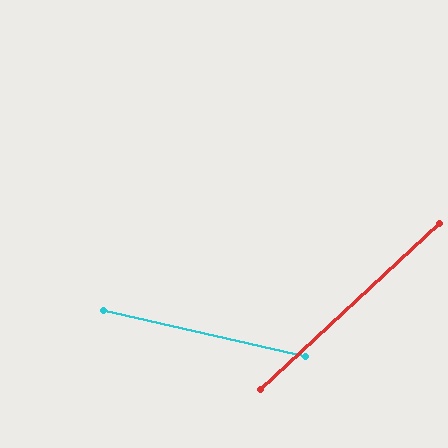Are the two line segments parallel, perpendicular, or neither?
Neither parallel nor perpendicular — they differ by about 56°.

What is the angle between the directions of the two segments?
Approximately 56 degrees.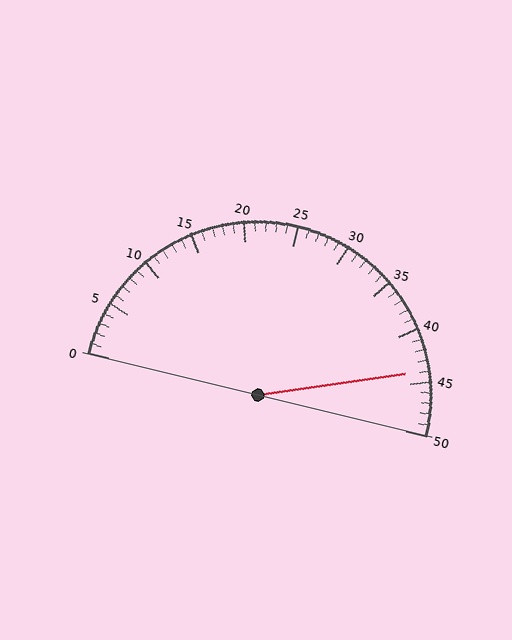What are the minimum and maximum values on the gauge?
The gauge ranges from 0 to 50.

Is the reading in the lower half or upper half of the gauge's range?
The reading is in the upper half of the range (0 to 50).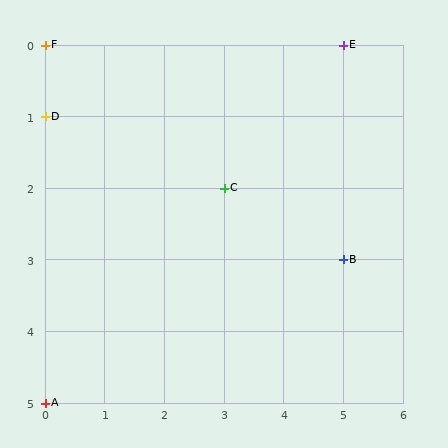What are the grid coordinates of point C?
Point C is at grid coordinates (3, 2).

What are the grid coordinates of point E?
Point E is at grid coordinates (5, 0).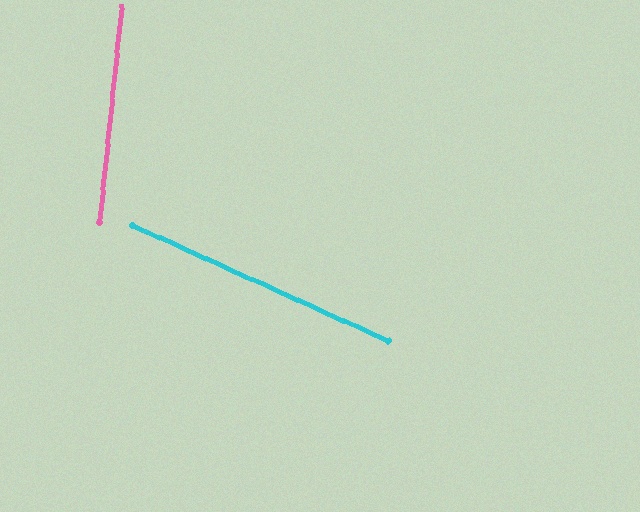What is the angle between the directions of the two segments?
Approximately 72 degrees.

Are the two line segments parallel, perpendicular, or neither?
Neither parallel nor perpendicular — they differ by about 72°.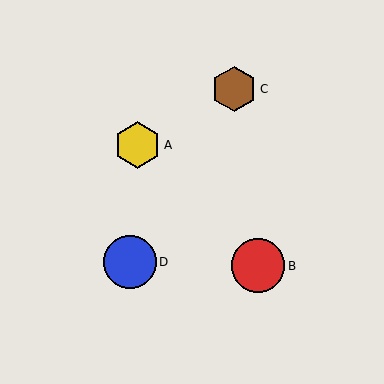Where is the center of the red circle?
The center of the red circle is at (258, 266).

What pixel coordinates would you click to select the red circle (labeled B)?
Click at (258, 266) to select the red circle B.